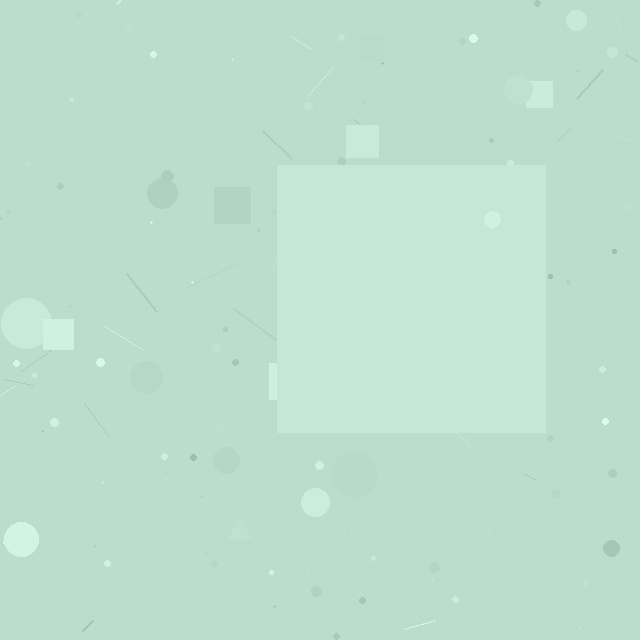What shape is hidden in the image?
A square is hidden in the image.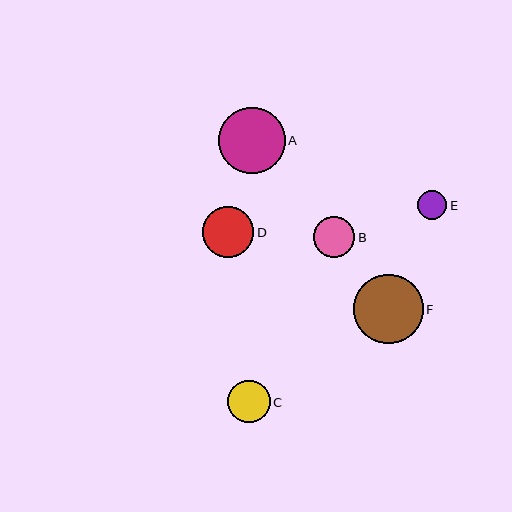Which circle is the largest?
Circle F is the largest with a size of approximately 69 pixels.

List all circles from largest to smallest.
From largest to smallest: F, A, D, C, B, E.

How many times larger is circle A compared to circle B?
Circle A is approximately 1.6 times the size of circle B.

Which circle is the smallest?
Circle E is the smallest with a size of approximately 29 pixels.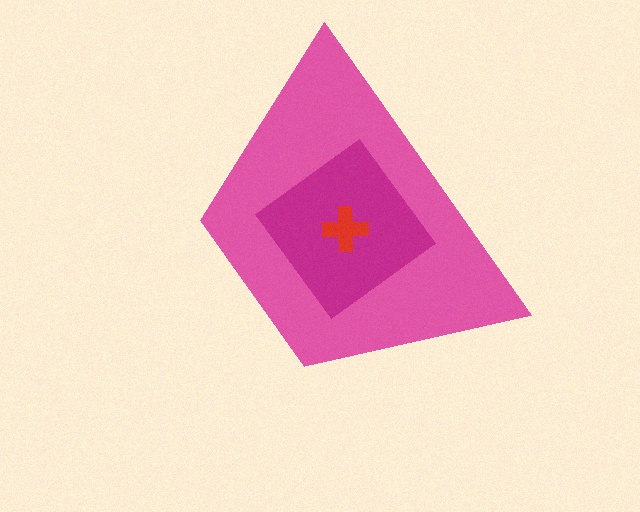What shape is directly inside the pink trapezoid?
The magenta diamond.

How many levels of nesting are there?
3.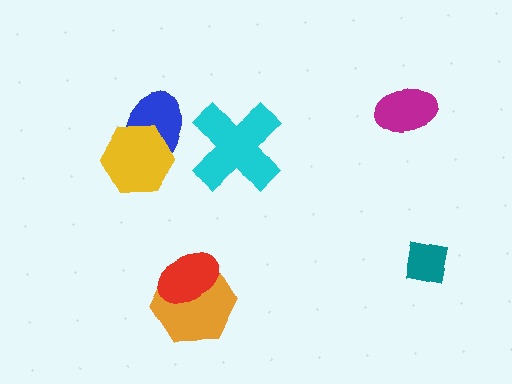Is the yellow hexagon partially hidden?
No, no other shape covers it.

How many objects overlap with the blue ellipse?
1 object overlaps with the blue ellipse.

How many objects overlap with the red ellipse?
1 object overlaps with the red ellipse.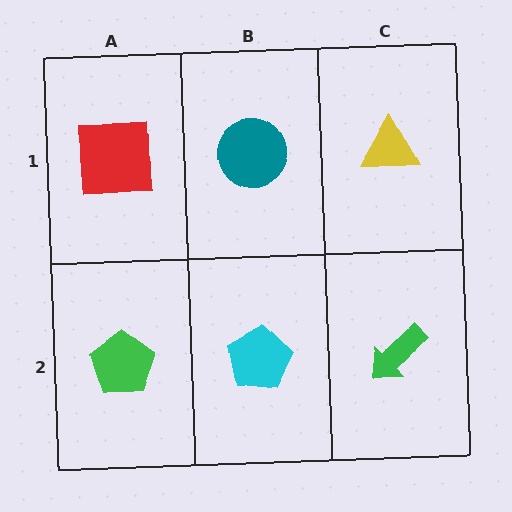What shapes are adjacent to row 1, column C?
A green arrow (row 2, column C), a teal circle (row 1, column B).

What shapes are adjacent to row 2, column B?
A teal circle (row 1, column B), a green pentagon (row 2, column A), a green arrow (row 2, column C).